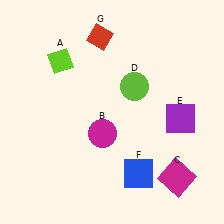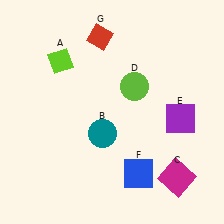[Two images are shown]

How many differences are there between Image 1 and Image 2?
There is 1 difference between the two images.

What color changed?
The circle (B) changed from magenta in Image 1 to teal in Image 2.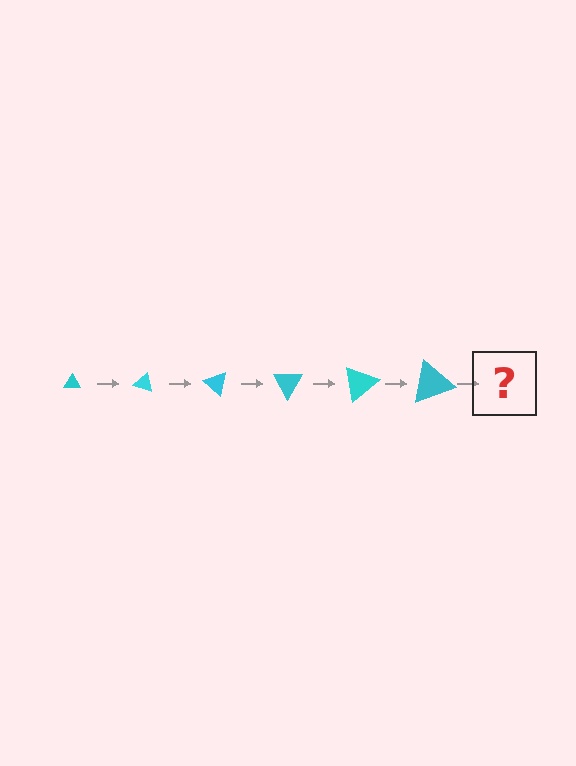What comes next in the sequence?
The next element should be a triangle, larger than the previous one and rotated 120 degrees from the start.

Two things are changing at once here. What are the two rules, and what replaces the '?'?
The two rules are that the triangle grows larger each step and it rotates 20 degrees each step. The '?' should be a triangle, larger than the previous one and rotated 120 degrees from the start.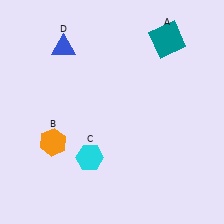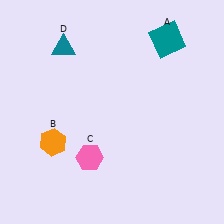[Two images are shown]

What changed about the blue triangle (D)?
In Image 1, D is blue. In Image 2, it changed to teal.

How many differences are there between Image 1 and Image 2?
There are 2 differences between the two images.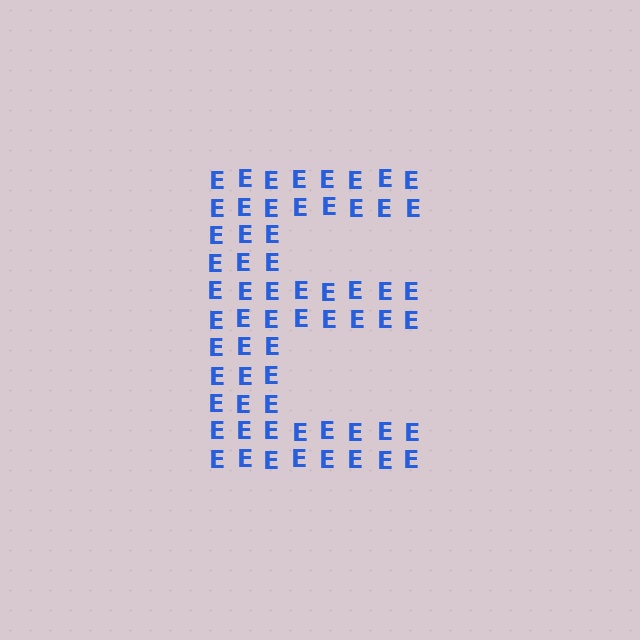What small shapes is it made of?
It is made of small letter E's.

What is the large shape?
The large shape is the letter E.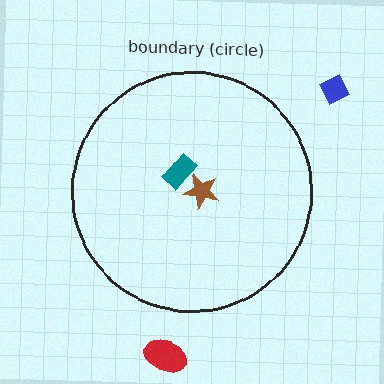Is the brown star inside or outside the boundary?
Inside.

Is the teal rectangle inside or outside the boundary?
Inside.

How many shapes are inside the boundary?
2 inside, 2 outside.